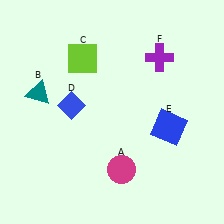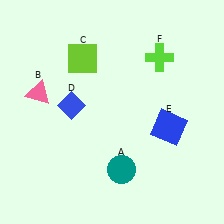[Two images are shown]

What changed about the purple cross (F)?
In Image 1, F is purple. In Image 2, it changed to lime.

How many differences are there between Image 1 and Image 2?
There are 3 differences between the two images.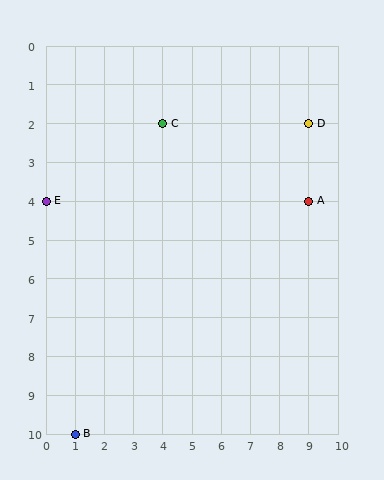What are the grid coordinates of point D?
Point D is at grid coordinates (9, 2).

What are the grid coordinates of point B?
Point B is at grid coordinates (1, 10).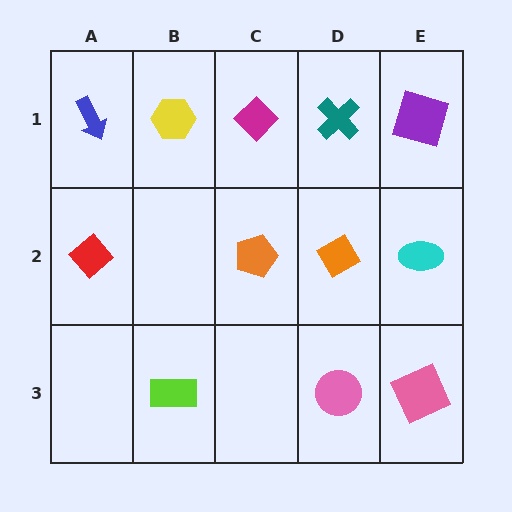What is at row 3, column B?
A lime rectangle.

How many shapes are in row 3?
3 shapes.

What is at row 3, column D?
A pink circle.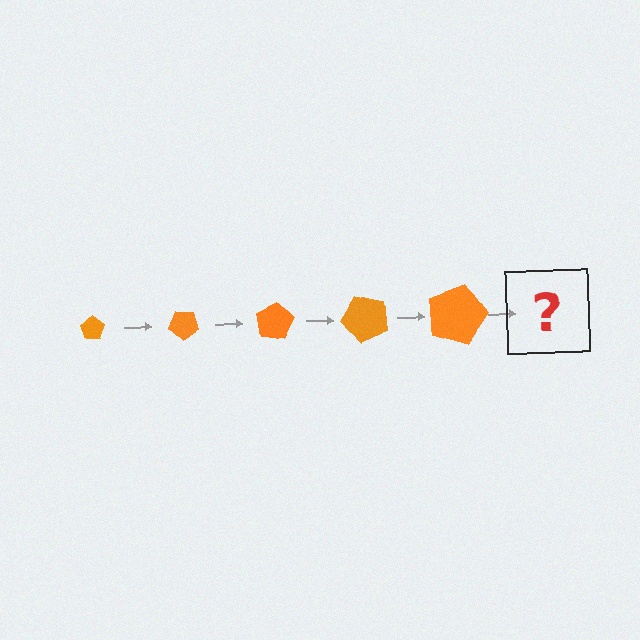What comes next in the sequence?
The next element should be a pentagon, larger than the previous one and rotated 200 degrees from the start.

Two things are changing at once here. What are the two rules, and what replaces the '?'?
The two rules are that the pentagon grows larger each step and it rotates 40 degrees each step. The '?' should be a pentagon, larger than the previous one and rotated 200 degrees from the start.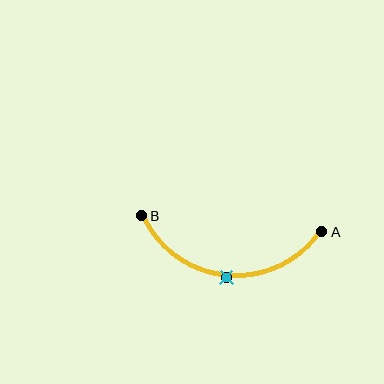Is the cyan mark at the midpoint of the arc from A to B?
Yes. The cyan mark lies on the arc at equal arc-length from both A and B — it is the arc midpoint.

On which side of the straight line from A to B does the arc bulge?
The arc bulges below the straight line connecting A and B.